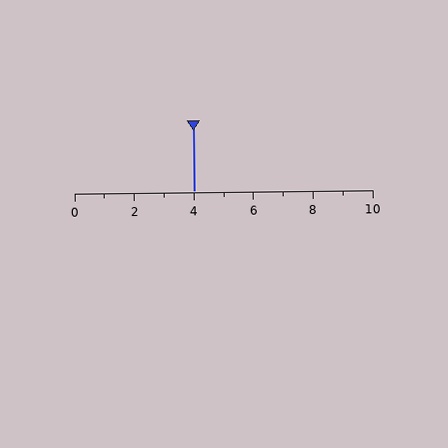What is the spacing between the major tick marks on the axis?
The major ticks are spaced 2 apart.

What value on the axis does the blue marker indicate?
The marker indicates approximately 4.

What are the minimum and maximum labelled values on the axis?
The axis runs from 0 to 10.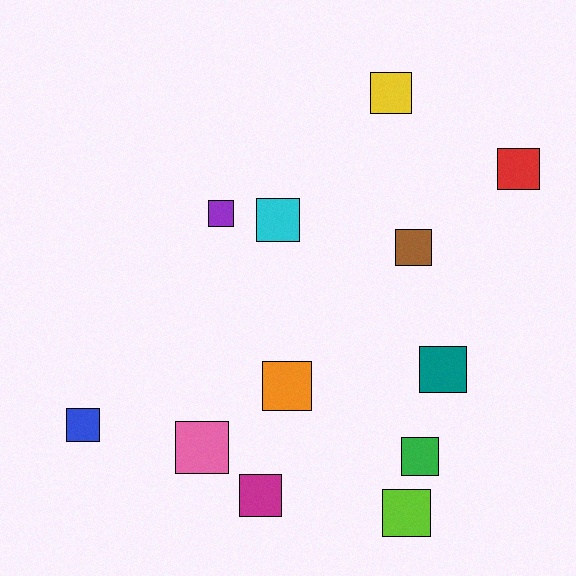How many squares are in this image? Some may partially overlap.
There are 12 squares.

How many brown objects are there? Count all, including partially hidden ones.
There is 1 brown object.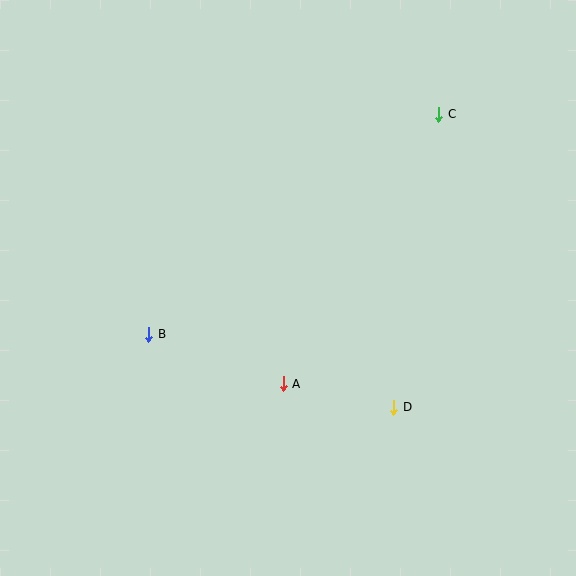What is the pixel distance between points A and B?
The distance between A and B is 143 pixels.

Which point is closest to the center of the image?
Point A at (283, 384) is closest to the center.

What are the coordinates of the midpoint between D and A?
The midpoint between D and A is at (338, 395).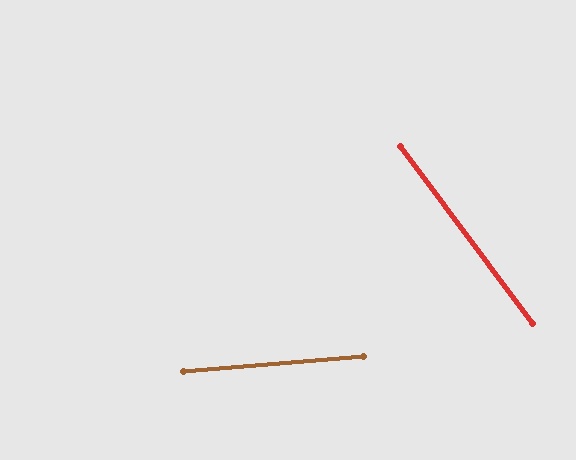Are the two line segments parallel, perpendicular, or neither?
Neither parallel nor perpendicular — they differ by about 58°.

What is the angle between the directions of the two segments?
Approximately 58 degrees.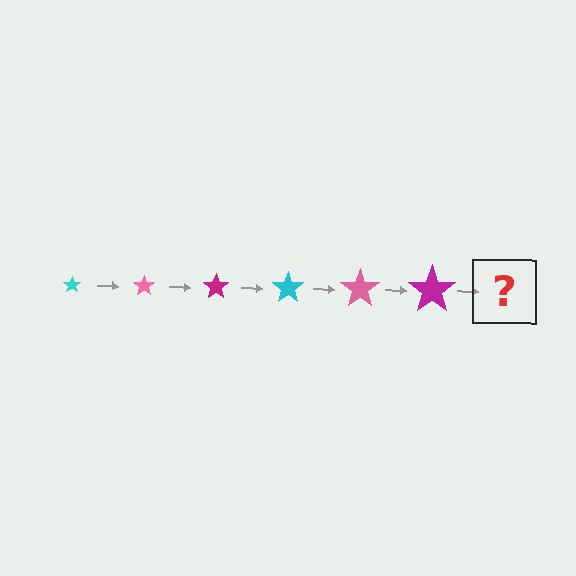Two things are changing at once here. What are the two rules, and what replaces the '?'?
The two rules are that the star grows larger each step and the color cycles through cyan, pink, and magenta. The '?' should be a cyan star, larger than the previous one.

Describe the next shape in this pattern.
It should be a cyan star, larger than the previous one.